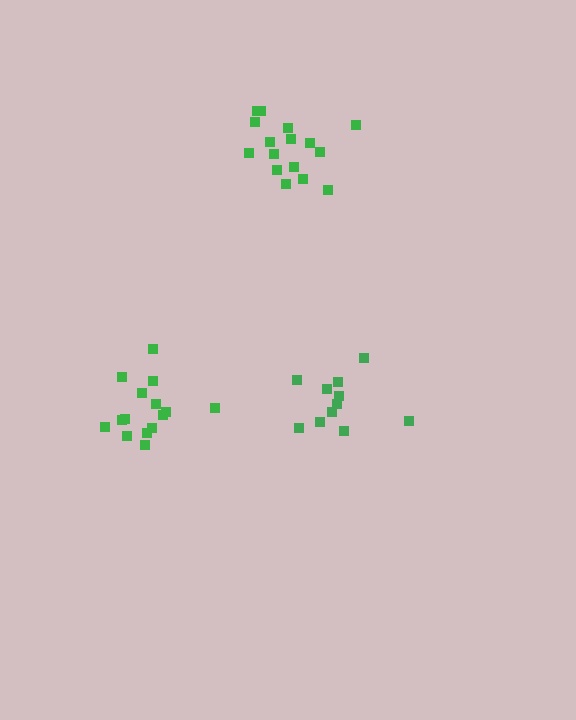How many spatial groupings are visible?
There are 3 spatial groupings.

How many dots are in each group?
Group 1: 15 dots, Group 2: 16 dots, Group 3: 11 dots (42 total).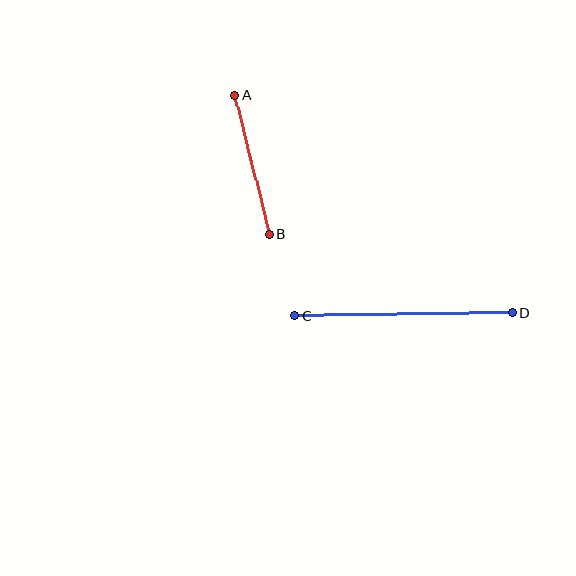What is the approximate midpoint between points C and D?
The midpoint is at approximately (404, 314) pixels.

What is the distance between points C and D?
The distance is approximately 217 pixels.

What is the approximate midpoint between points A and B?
The midpoint is at approximately (252, 165) pixels.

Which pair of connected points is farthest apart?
Points C and D are farthest apart.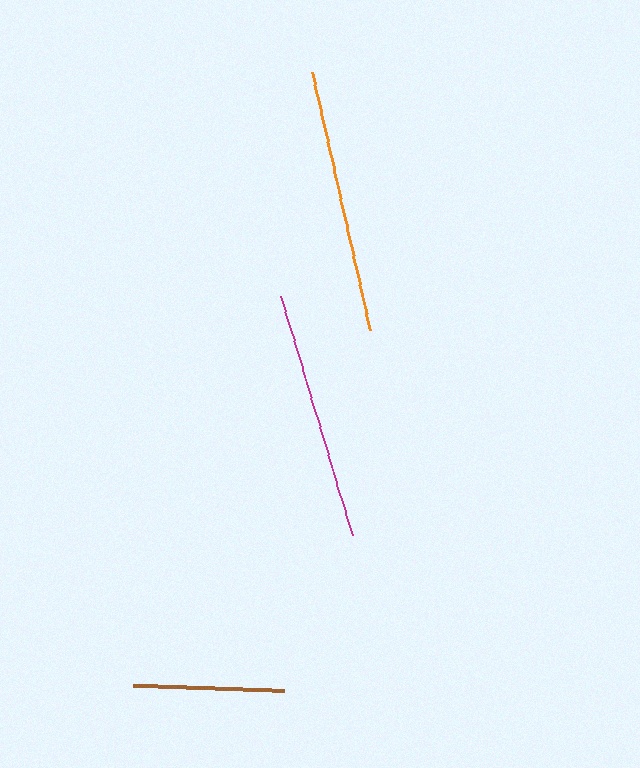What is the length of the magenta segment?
The magenta segment is approximately 250 pixels long.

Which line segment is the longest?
The orange line is the longest at approximately 265 pixels.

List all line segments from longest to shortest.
From longest to shortest: orange, magenta, brown.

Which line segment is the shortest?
The brown line is the shortest at approximately 151 pixels.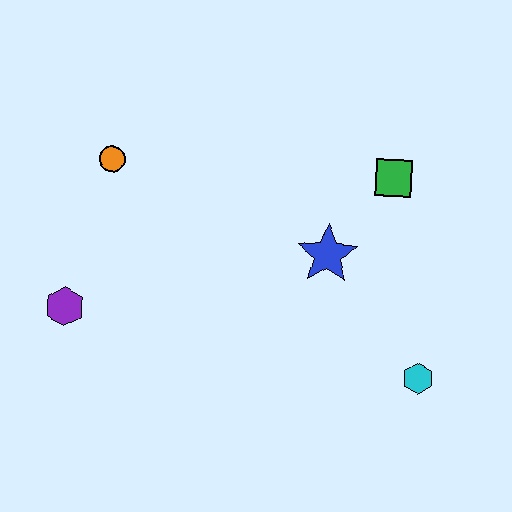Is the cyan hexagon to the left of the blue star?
No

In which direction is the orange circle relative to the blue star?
The orange circle is to the left of the blue star.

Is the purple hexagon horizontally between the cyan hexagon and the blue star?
No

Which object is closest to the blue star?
The green square is closest to the blue star.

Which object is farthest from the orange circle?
The cyan hexagon is farthest from the orange circle.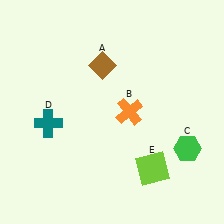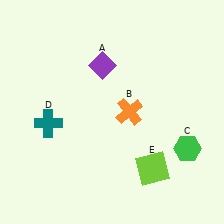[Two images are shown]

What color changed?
The diamond (A) changed from brown in Image 1 to purple in Image 2.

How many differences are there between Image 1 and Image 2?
There is 1 difference between the two images.